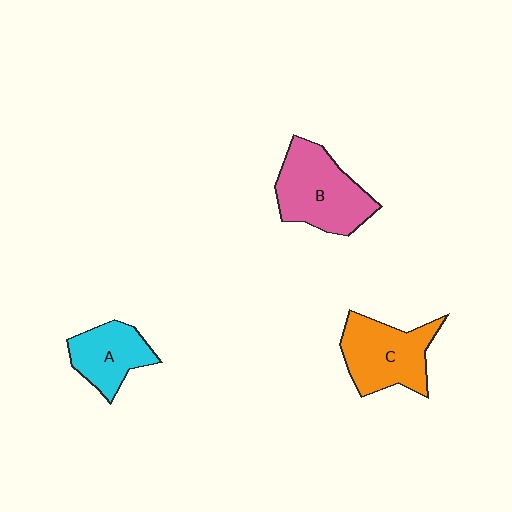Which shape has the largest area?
Shape B (pink).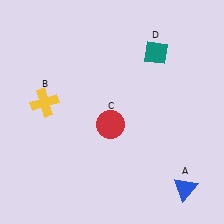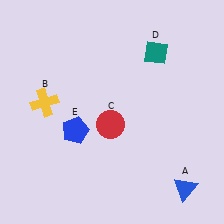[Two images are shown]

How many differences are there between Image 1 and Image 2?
There is 1 difference between the two images.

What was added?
A blue pentagon (E) was added in Image 2.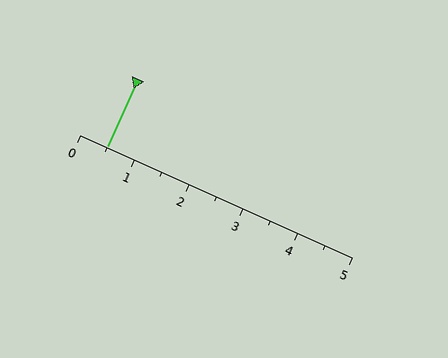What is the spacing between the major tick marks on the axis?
The major ticks are spaced 1 apart.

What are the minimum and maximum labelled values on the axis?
The axis runs from 0 to 5.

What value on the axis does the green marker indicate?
The marker indicates approximately 0.5.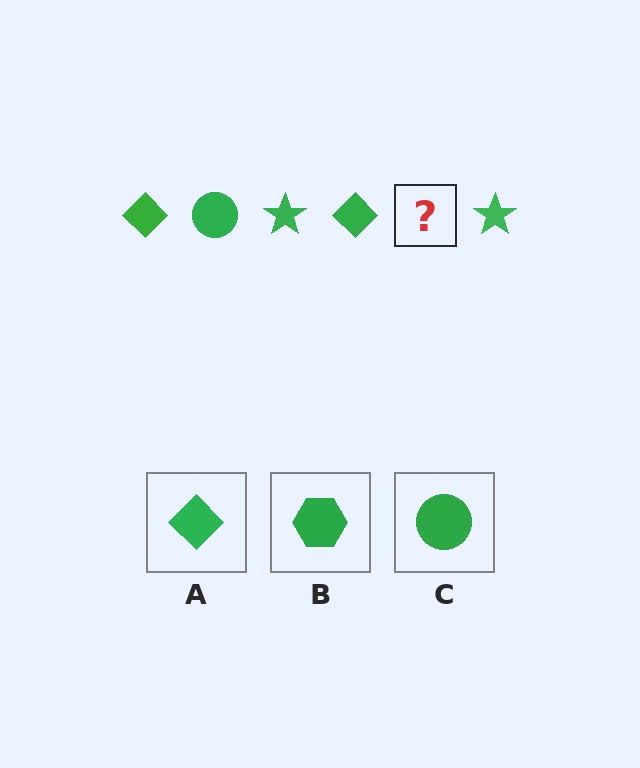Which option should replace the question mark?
Option C.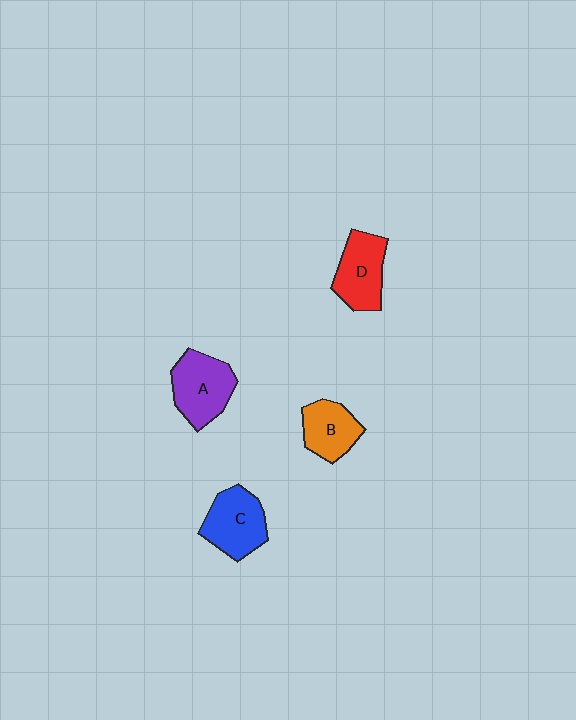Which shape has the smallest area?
Shape B (orange).